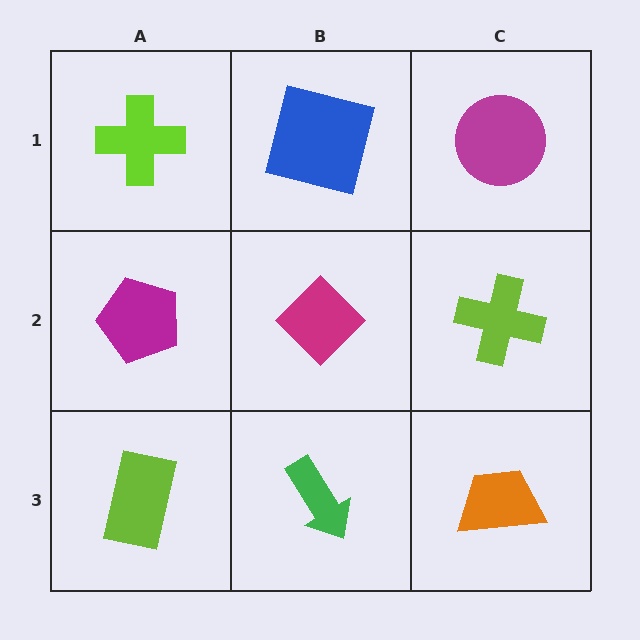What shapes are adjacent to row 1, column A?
A magenta pentagon (row 2, column A), a blue square (row 1, column B).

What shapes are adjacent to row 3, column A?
A magenta pentagon (row 2, column A), a green arrow (row 3, column B).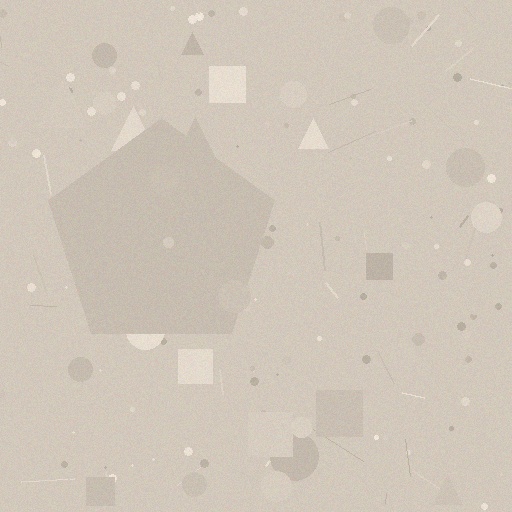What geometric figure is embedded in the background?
A pentagon is embedded in the background.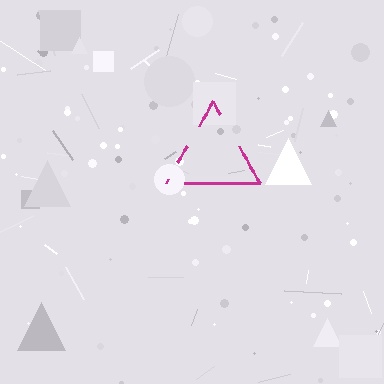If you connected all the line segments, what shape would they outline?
They would outline a triangle.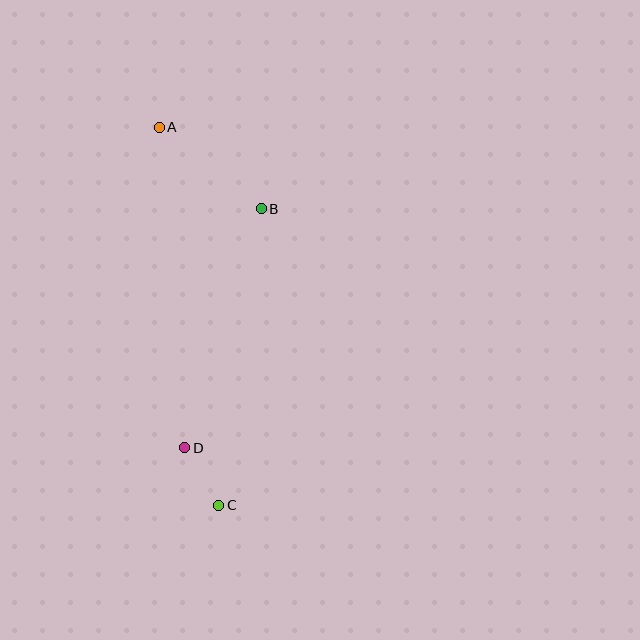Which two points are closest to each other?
Points C and D are closest to each other.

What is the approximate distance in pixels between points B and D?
The distance between B and D is approximately 251 pixels.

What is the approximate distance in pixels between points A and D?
The distance between A and D is approximately 322 pixels.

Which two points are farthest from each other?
Points A and C are farthest from each other.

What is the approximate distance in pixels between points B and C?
The distance between B and C is approximately 300 pixels.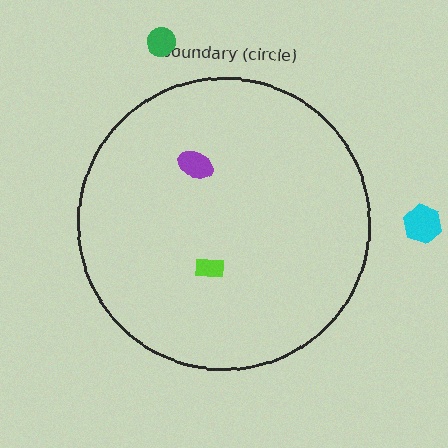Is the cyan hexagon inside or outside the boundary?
Outside.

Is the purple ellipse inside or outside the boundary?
Inside.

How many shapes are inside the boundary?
2 inside, 2 outside.